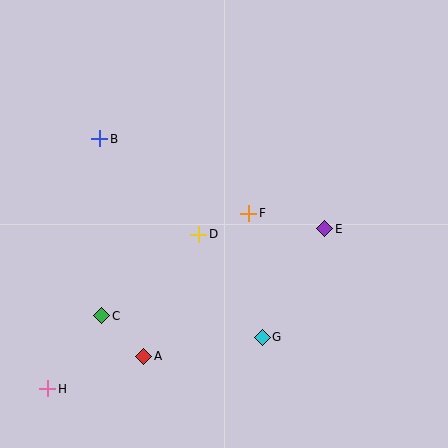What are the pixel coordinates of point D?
Point D is at (199, 234).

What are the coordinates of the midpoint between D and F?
The midpoint between D and F is at (224, 224).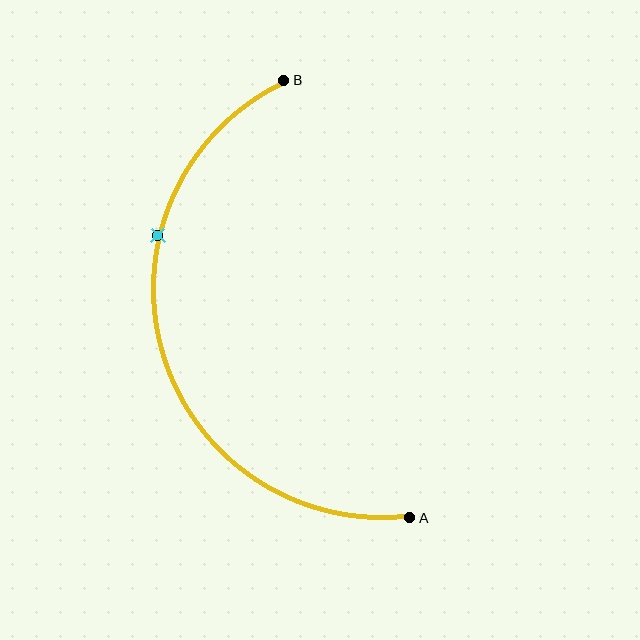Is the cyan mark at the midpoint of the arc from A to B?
No. The cyan mark lies on the arc but is closer to endpoint B. The arc midpoint would be at the point on the curve equidistant along the arc from both A and B.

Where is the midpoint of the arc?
The arc midpoint is the point on the curve farthest from the straight line joining A and B. It sits to the left of that line.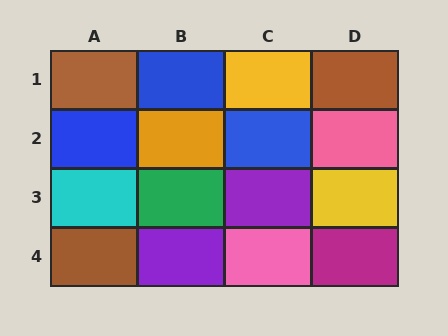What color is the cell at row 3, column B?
Green.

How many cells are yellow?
2 cells are yellow.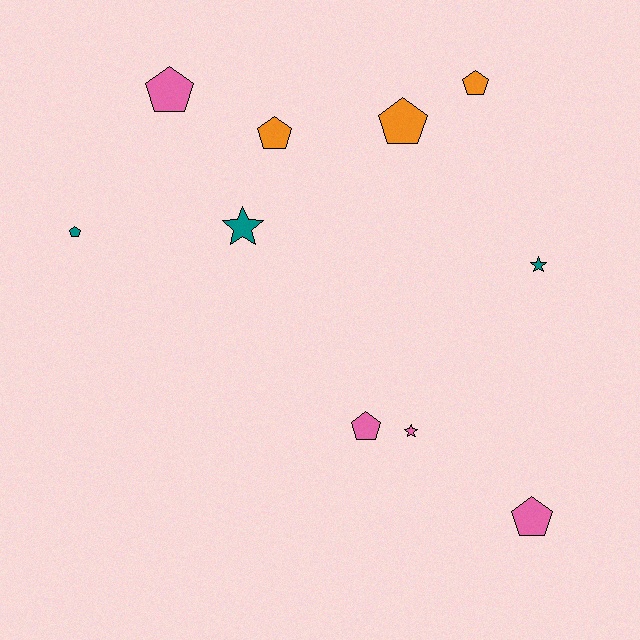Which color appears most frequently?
Pink, with 4 objects.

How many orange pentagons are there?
There are 3 orange pentagons.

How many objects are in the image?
There are 10 objects.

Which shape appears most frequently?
Pentagon, with 7 objects.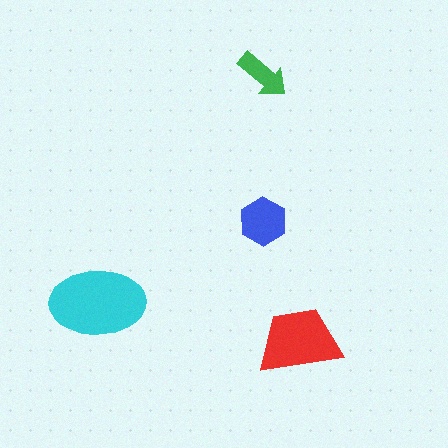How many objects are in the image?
There are 4 objects in the image.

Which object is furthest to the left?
The cyan ellipse is leftmost.